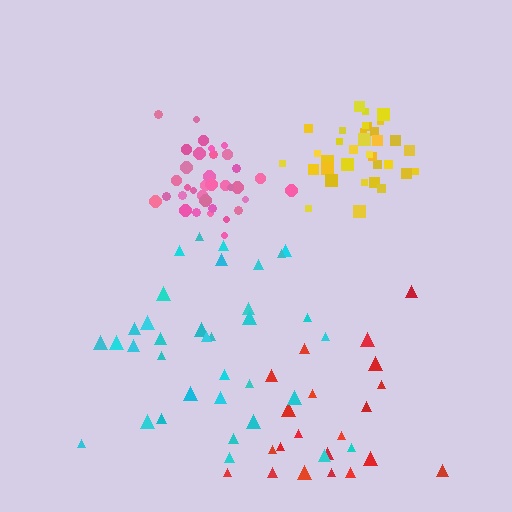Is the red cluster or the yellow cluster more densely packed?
Yellow.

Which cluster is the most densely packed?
Yellow.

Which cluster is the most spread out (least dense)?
Red.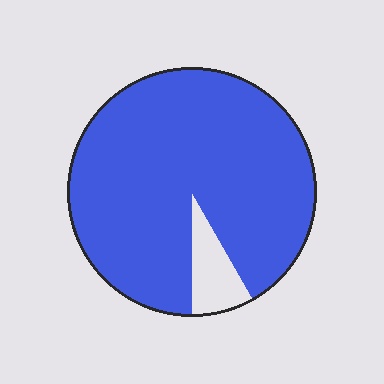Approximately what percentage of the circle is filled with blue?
Approximately 90%.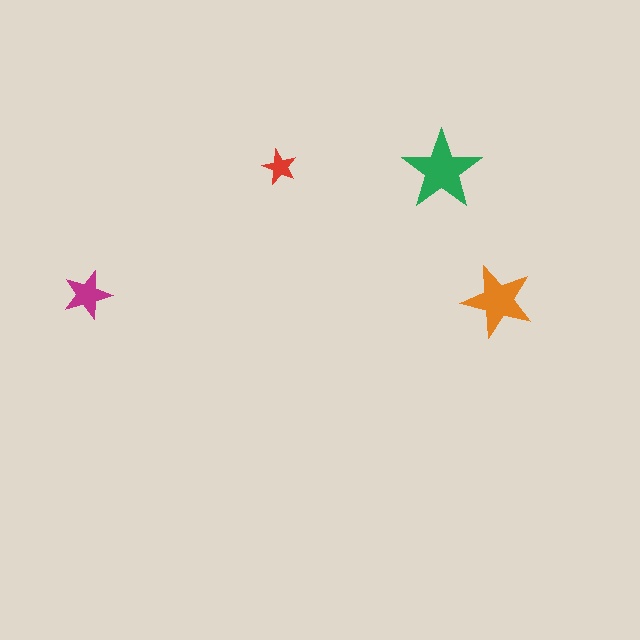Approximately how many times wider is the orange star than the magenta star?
About 1.5 times wider.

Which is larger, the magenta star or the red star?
The magenta one.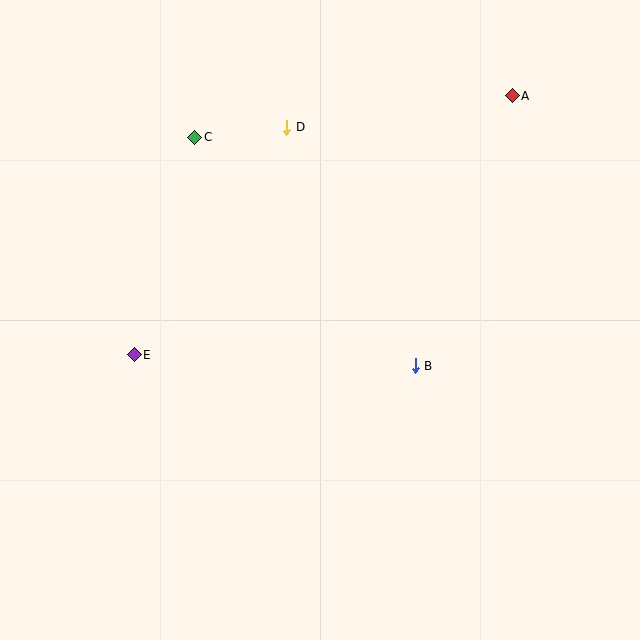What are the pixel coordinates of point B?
Point B is at (415, 366).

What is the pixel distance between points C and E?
The distance between C and E is 226 pixels.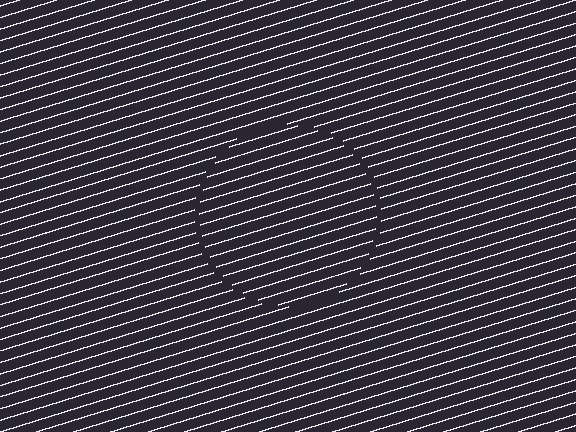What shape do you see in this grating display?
An illusory circle. The interior of the shape contains the same grating, shifted by half a period — the contour is defined by the phase discontinuity where line-ends from the inner and outer gratings abut.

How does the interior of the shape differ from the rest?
The interior of the shape contains the same grating, shifted by half a period — the contour is defined by the phase discontinuity where line-ends from the inner and outer gratings abut.